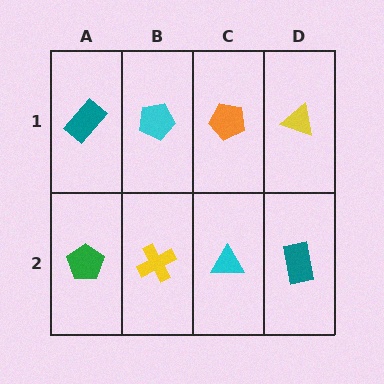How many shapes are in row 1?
4 shapes.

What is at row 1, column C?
An orange pentagon.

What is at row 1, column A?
A teal rectangle.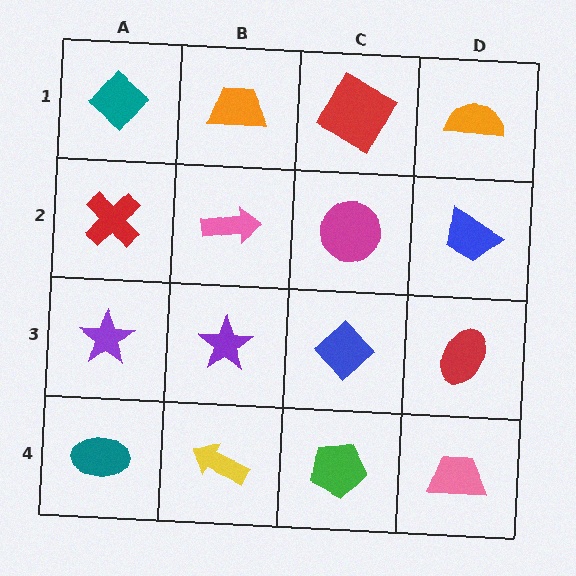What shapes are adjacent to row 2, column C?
A red square (row 1, column C), a blue diamond (row 3, column C), a pink arrow (row 2, column B), a blue trapezoid (row 2, column D).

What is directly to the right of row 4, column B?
A green pentagon.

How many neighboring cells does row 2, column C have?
4.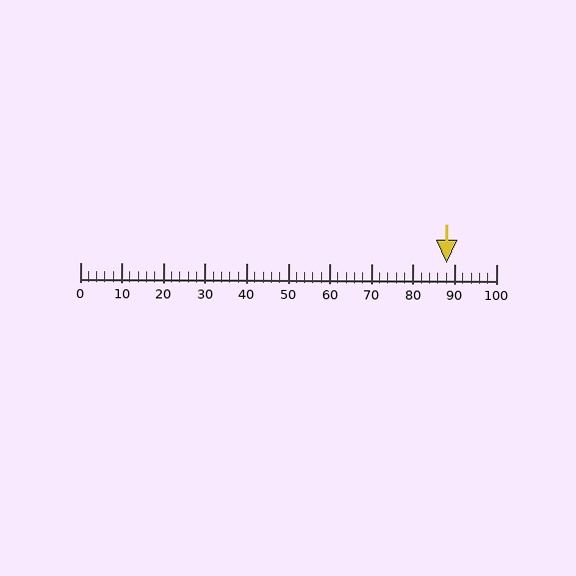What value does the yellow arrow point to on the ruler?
The yellow arrow points to approximately 88.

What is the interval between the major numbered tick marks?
The major tick marks are spaced 10 units apart.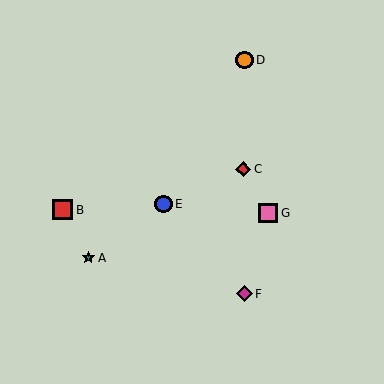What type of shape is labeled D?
Shape D is an orange circle.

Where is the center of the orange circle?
The center of the orange circle is at (245, 60).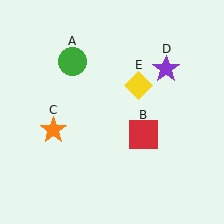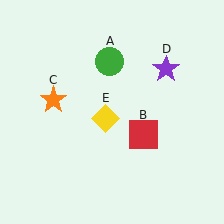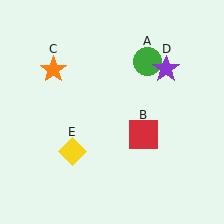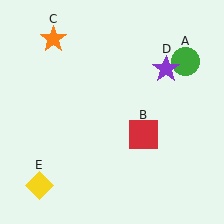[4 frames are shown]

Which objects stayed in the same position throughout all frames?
Red square (object B) and purple star (object D) remained stationary.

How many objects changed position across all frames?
3 objects changed position: green circle (object A), orange star (object C), yellow diamond (object E).